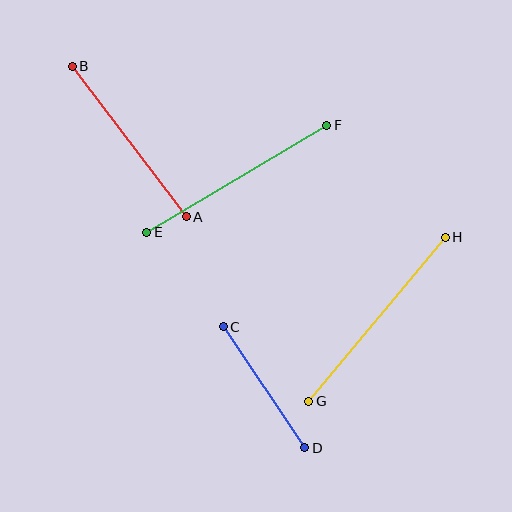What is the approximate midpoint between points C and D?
The midpoint is at approximately (264, 387) pixels.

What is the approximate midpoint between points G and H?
The midpoint is at approximately (377, 319) pixels.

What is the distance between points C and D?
The distance is approximately 146 pixels.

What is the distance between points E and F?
The distance is approximately 210 pixels.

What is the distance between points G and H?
The distance is approximately 213 pixels.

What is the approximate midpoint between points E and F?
The midpoint is at approximately (237, 179) pixels.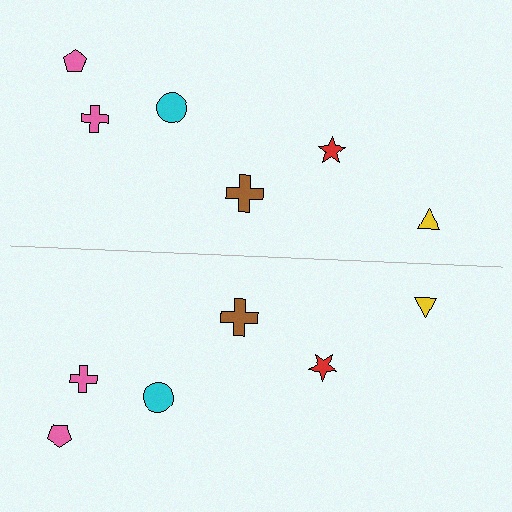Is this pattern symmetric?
Yes, this pattern has bilateral (reflection) symmetry.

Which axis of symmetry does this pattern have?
The pattern has a horizontal axis of symmetry running through the center of the image.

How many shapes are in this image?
There are 12 shapes in this image.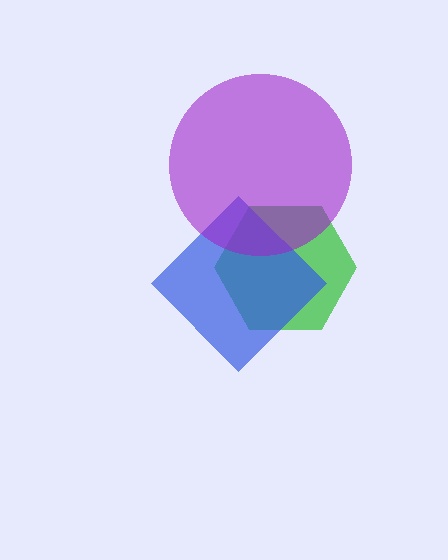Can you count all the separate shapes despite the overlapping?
Yes, there are 3 separate shapes.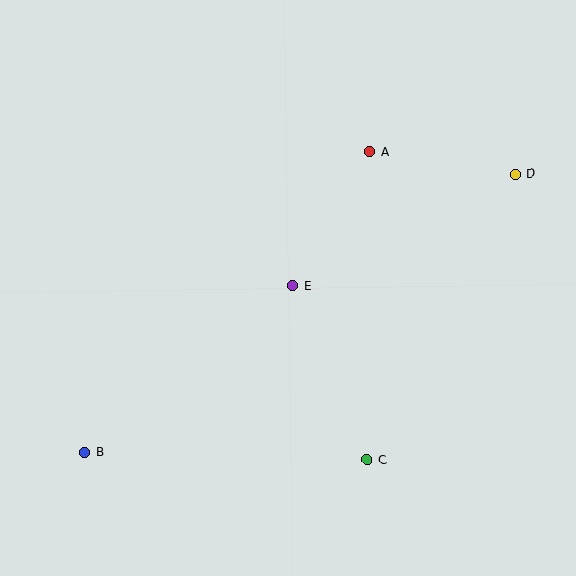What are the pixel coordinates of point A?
Point A is at (370, 152).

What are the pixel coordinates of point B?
Point B is at (85, 452).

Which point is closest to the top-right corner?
Point D is closest to the top-right corner.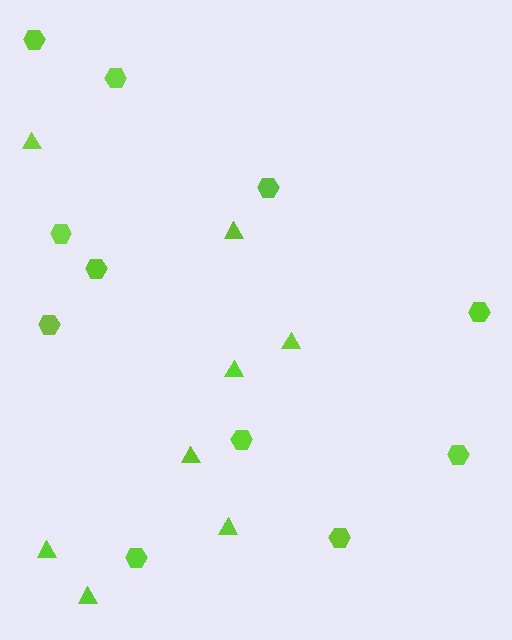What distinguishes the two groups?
There are 2 groups: one group of hexagons (11) and one group of triangles (8).